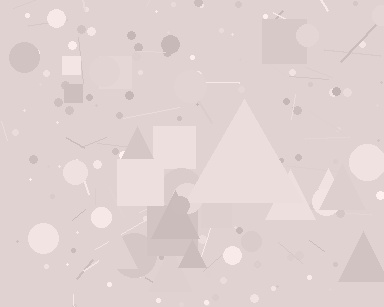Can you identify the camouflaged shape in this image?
The camouflaged shape is a triangle.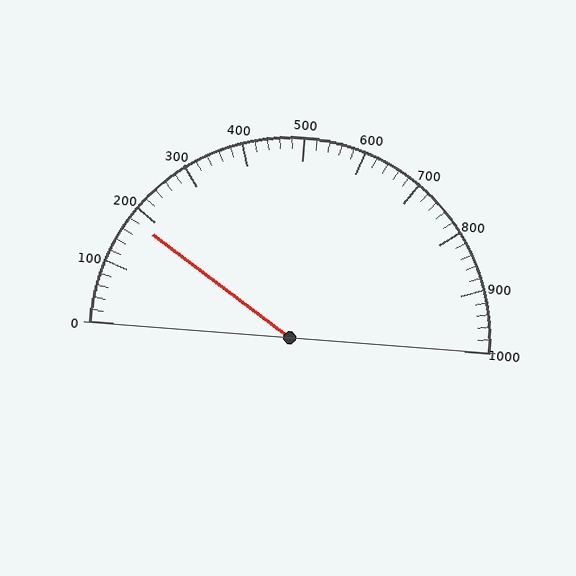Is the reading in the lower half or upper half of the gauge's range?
The reading is in the lower half of the range (0 to 1000).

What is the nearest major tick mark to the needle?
The nearest major tick mark is 200.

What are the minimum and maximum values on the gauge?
The gauge ranges from 0 to 1000.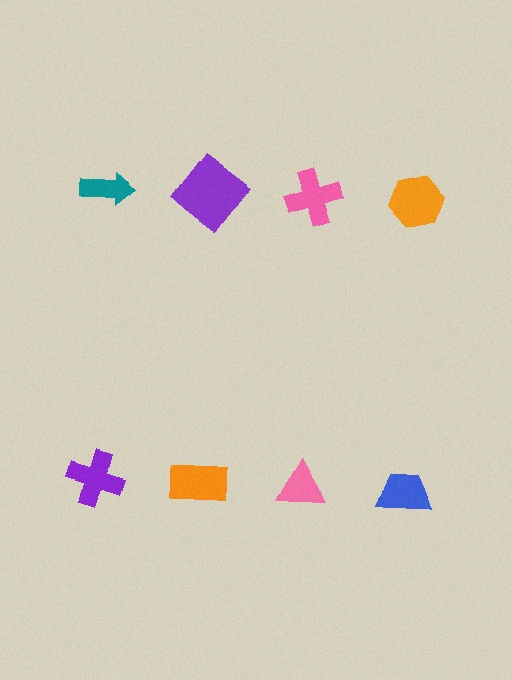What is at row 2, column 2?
An orange rectangle.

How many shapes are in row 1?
4 shapes.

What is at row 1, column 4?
An orange hexagon.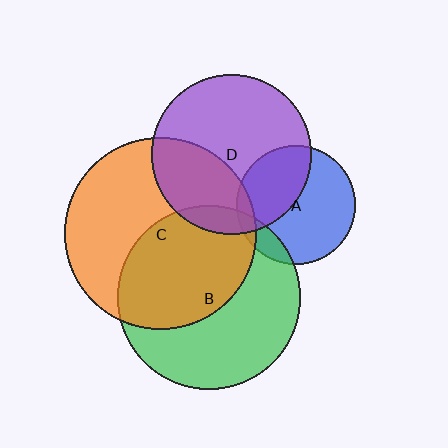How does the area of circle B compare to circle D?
Approximately 1.3 times.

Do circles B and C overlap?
Yes.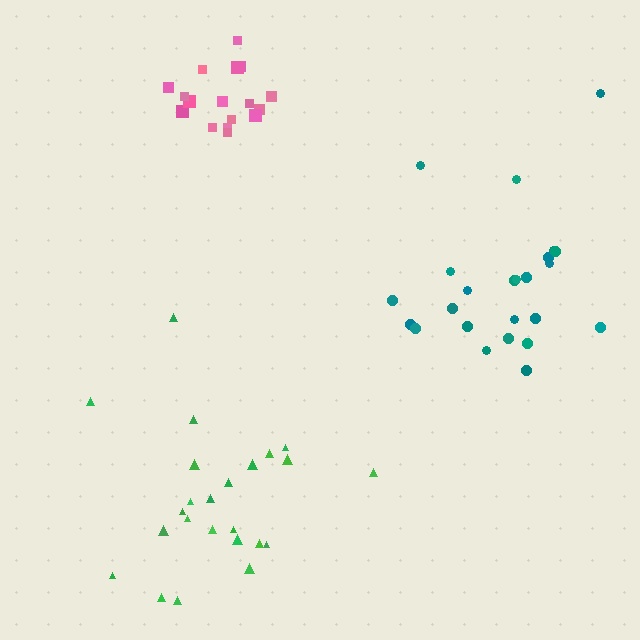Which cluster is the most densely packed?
Pink.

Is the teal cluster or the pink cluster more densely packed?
Pink.